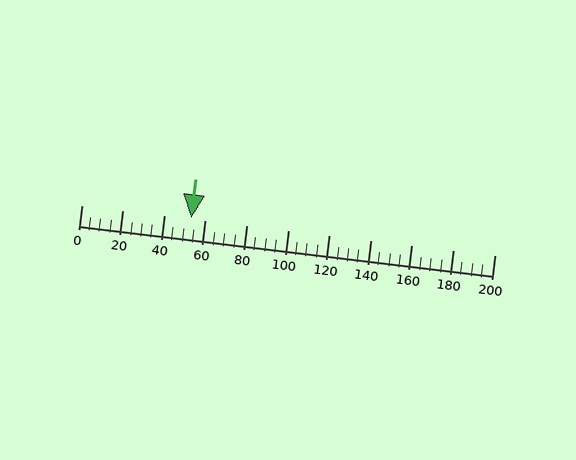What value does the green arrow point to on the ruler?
The green arrow points to approximately 53.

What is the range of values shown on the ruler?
The ruler shows values from 0 to 200.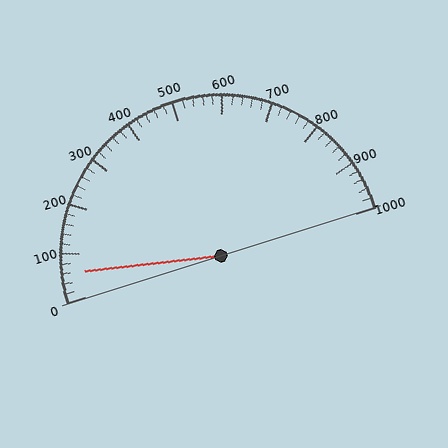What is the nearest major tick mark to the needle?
The nearest major tick mark is 100.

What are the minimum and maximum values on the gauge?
The gauge ranges from 0 to 1000.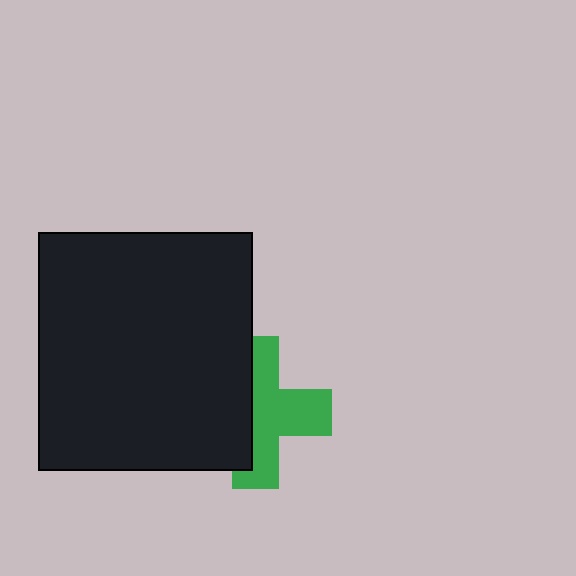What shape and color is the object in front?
The object in front is a black rectangle.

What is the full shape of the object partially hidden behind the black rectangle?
The partially hidden object is a green cross.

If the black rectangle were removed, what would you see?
You would see the complete green cross.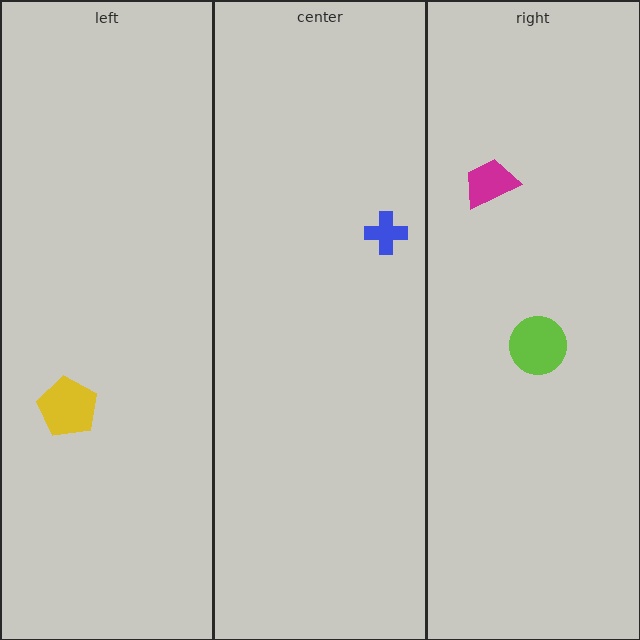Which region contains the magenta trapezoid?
The right region.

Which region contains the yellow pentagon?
The left region.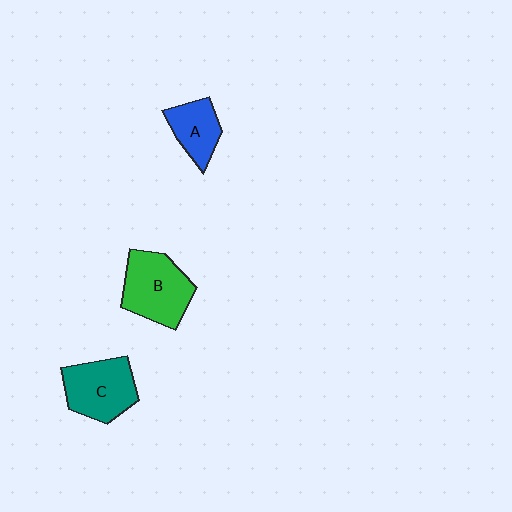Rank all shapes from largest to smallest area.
From largest to smallest: B (green), C (teal), A (blue).